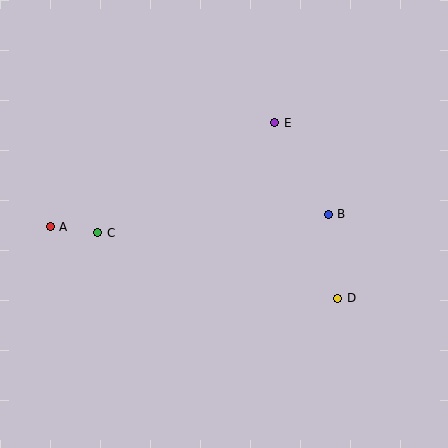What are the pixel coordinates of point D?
Point D is at (338, 298).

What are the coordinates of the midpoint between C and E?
The midpoint between C and E is at (186, 178).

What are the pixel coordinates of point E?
Point E is at (275, 123).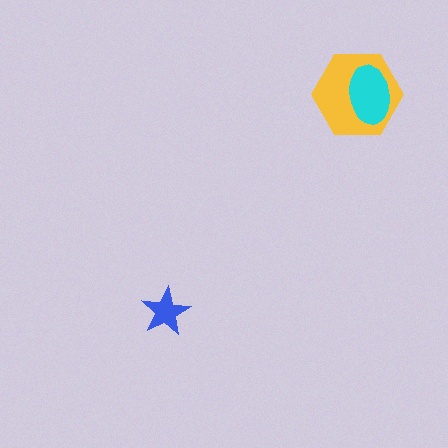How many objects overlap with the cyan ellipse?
1 object overlaps with the cyan ellipse.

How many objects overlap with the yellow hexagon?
1 object overlaps with the yellow hexagon.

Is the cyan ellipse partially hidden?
No, no other shape covers it.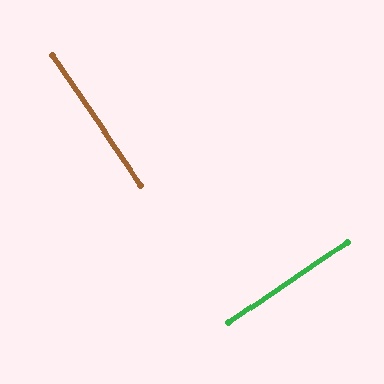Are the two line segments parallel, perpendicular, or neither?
Perpendicular — they meet at approximately 90°.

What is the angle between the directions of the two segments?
Approximately 90 degrees.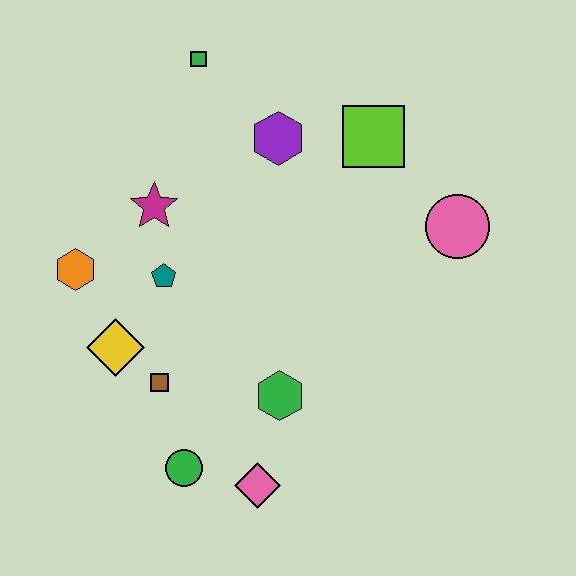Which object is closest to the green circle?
The pink diamond is closest to the green circle.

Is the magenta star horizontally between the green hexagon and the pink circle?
No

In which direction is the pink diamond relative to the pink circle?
The pink diamond is below the pink circle.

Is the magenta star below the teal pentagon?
No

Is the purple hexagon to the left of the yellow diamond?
No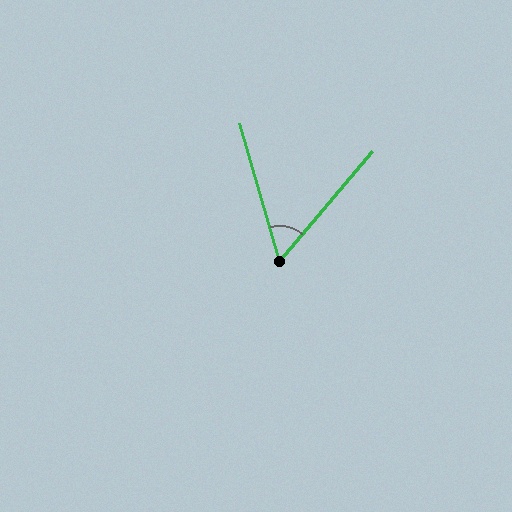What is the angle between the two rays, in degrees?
Approximately 56 degrees.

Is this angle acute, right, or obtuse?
It is acute.